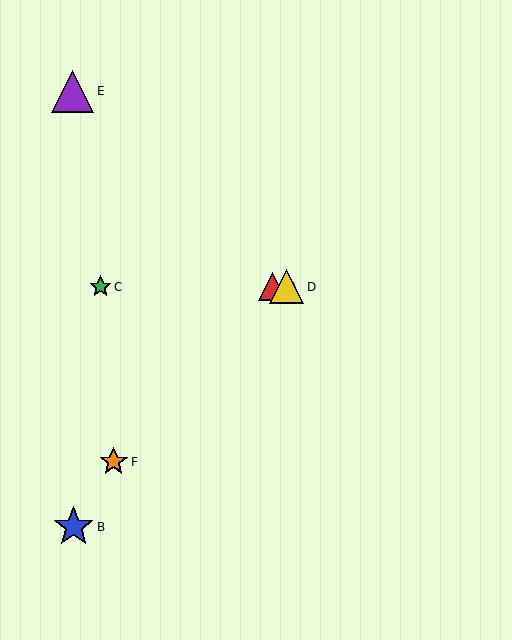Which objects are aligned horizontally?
Objects A, C, D are aligned horizontally.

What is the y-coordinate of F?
Object F is at y≈462.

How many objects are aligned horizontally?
3 objects (A, C, D) are aligned horizontally.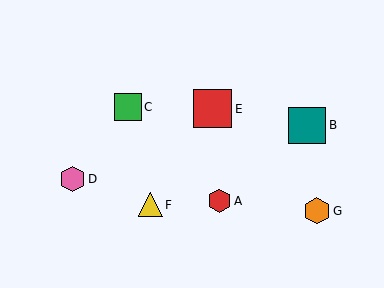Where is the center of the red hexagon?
The center of the red hexagon is at (219, 201).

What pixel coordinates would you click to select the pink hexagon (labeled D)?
Click at (73, 179) to select the pink hexagon D.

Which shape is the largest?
The red square (labeled E) is the largest.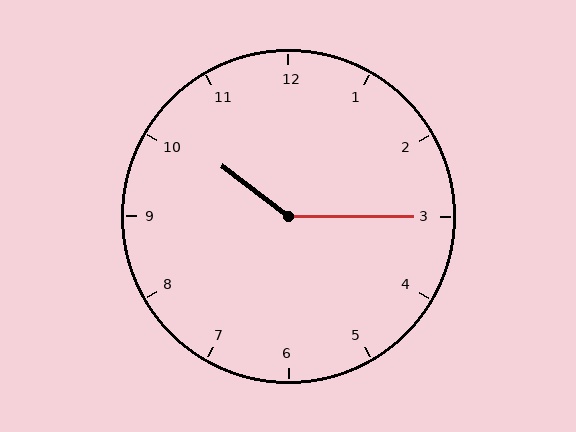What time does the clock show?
10:15.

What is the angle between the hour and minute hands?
Approximately 142 degrees.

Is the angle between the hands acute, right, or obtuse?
It is obtuse.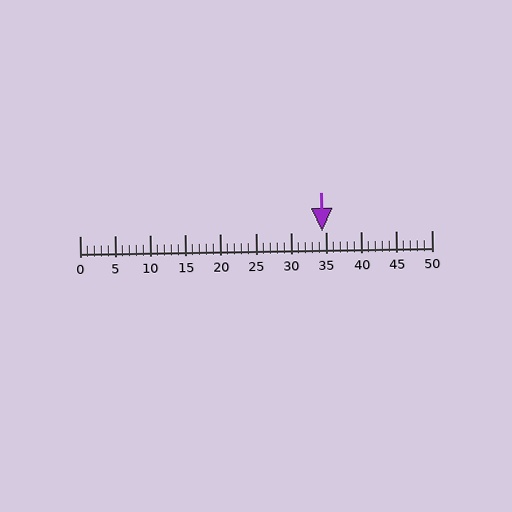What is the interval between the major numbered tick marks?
The major tick marks are spaced 5 units apart.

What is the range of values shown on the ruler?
The ruler shows values from 0 to 50.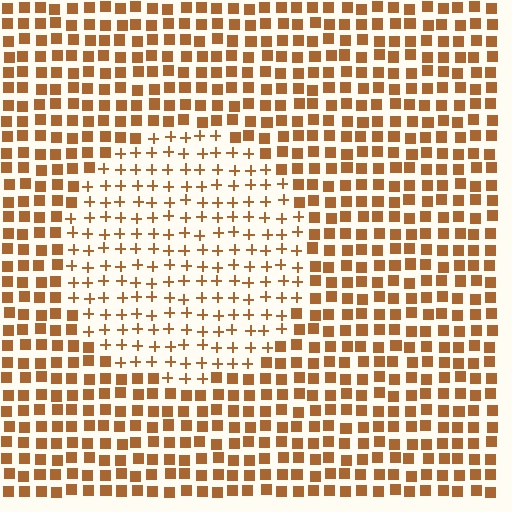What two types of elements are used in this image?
The image uses plus signs inside the circle region and squares outside it.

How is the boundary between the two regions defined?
The boundary is defined by a change in element shape: plus signs inside vs. squares outside. All elements share the same color and spacing.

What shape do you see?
I see a circle.